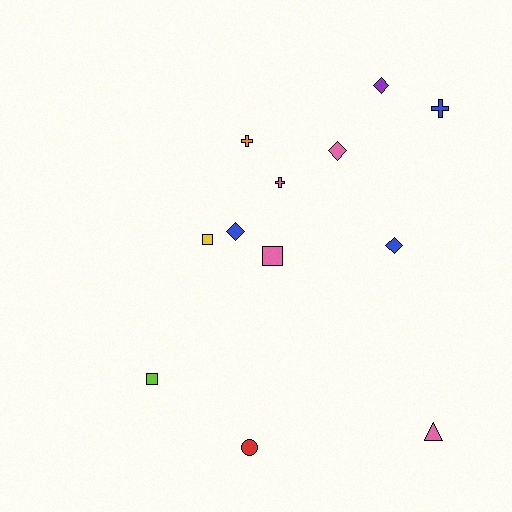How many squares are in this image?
There are 3 squares.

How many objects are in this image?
There are 12 objects.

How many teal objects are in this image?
There are no teal objects.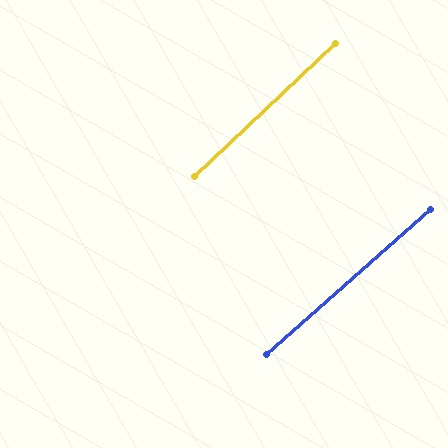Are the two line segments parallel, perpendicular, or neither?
Parallel — their directions differ by only 1.7°.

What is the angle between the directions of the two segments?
Approximately 2 degrees.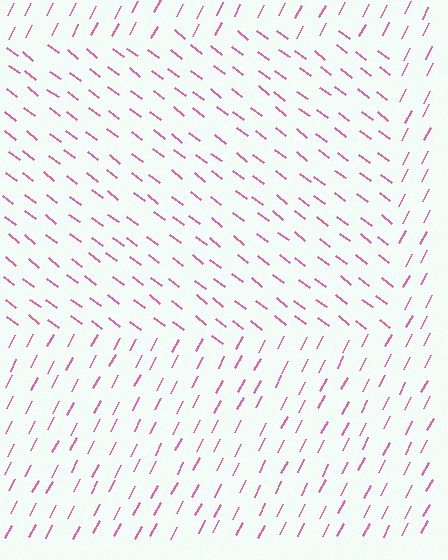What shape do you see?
I see a rectangle.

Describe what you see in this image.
The image is filled with small pink line segments. A rectangle region in the image has lines oriented differently from the surrounding lines, creating a visible texture boundary.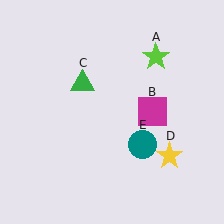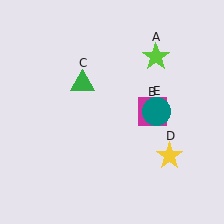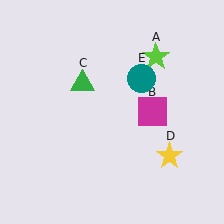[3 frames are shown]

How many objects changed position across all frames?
1 object changed position: teal circle (object E).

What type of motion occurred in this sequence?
The teal circle (object E) rotated counterclockwise around the center of the scene.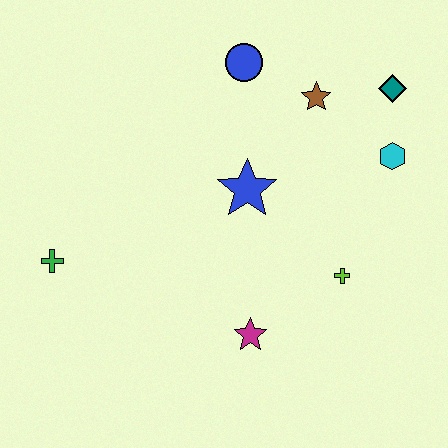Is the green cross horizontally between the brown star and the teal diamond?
No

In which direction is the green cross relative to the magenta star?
The green cross is to the left of the magenta star.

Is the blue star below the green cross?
No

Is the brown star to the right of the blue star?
Yes